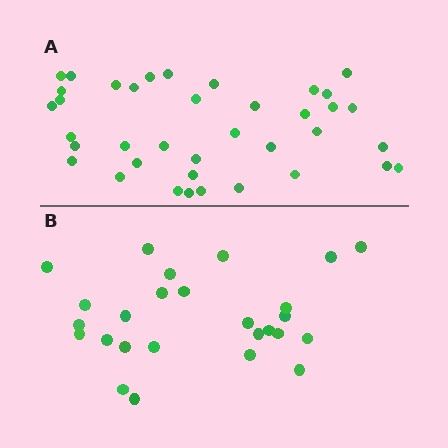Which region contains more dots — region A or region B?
Region A (the top region) has more dots.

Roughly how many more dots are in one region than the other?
Region A has roughly 12 or so more dots than region B.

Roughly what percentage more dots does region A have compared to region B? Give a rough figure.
About 45% more.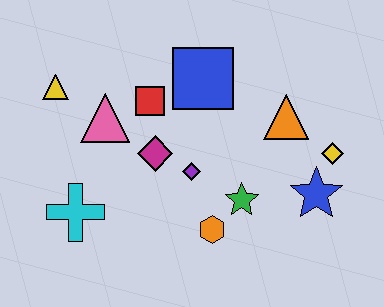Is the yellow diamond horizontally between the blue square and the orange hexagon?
No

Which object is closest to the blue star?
The yellow diamond is closest to the blue star.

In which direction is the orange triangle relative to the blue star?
The orange triangle is above the blue star.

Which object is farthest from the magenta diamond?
The yellow diamond is farthest from the magenta diamond.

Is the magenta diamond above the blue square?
No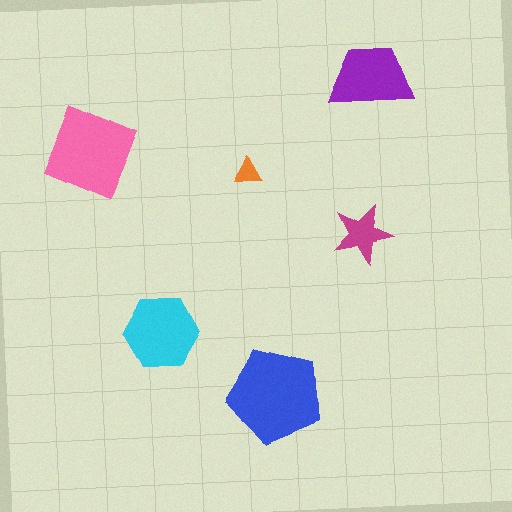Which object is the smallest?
The orange triangle.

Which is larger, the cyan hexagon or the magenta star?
The cyan hexagon.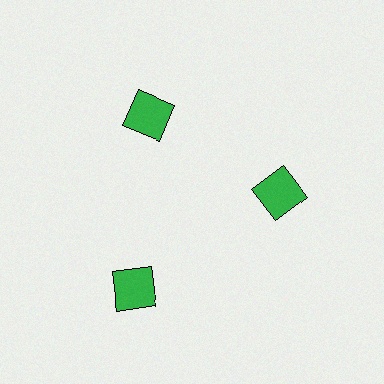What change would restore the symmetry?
The symmetry would be restored by moving it inward, back onto the ring so that all 3 squares sit at equal angles and equal distance from the center.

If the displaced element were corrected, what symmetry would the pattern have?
It would have 3-fold rotational symmetry — the pattern would map onto itself every 120 degrees.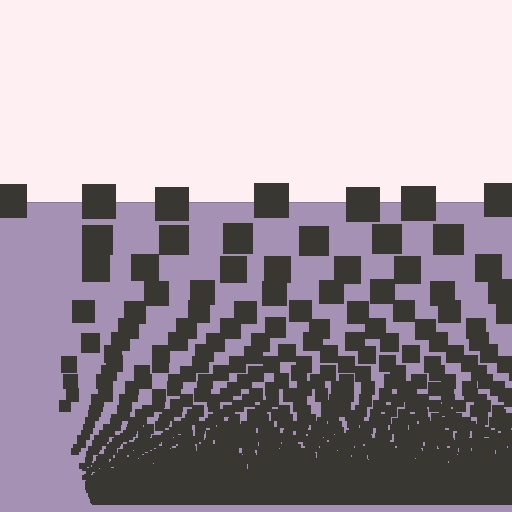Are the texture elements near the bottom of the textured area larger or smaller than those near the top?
Smaller. The gradient is inverted — elements near the bottom are smaller and denser.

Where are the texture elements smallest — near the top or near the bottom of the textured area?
Near the bottom.